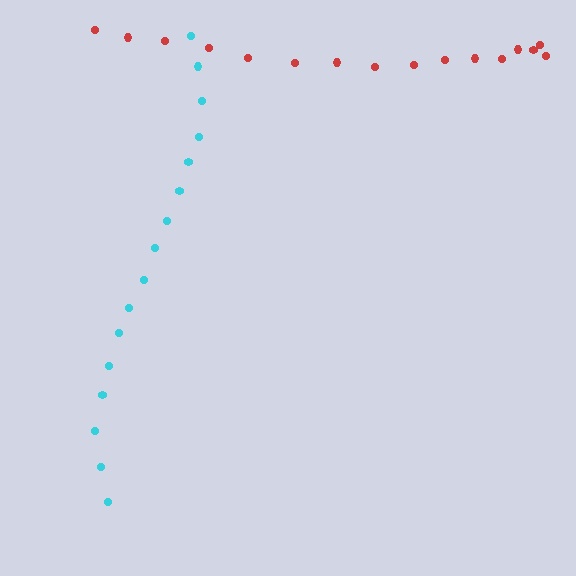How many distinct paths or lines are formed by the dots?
There are 2 distinct paths.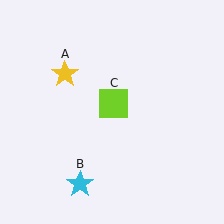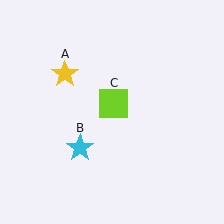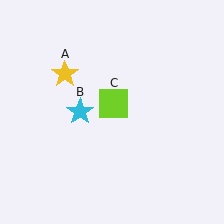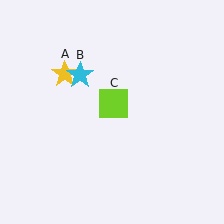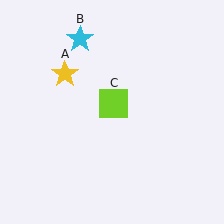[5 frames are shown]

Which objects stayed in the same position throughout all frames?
Yellow star (object A) and lime square (object C) remained stationary.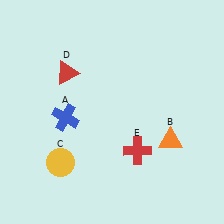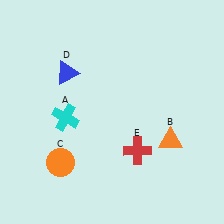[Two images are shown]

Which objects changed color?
A changed from blue to cyan. C changed from yellow to orange. D changed from red to blue.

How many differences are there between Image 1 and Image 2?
There are 3 differences between the two images.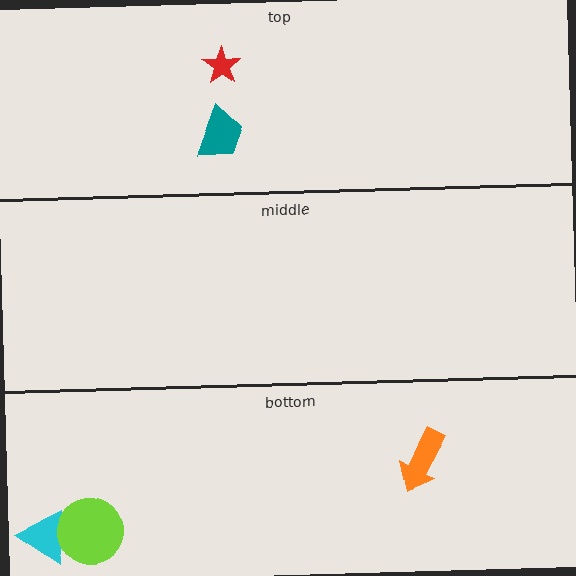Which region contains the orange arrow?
The bottom region.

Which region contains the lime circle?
The bottom region.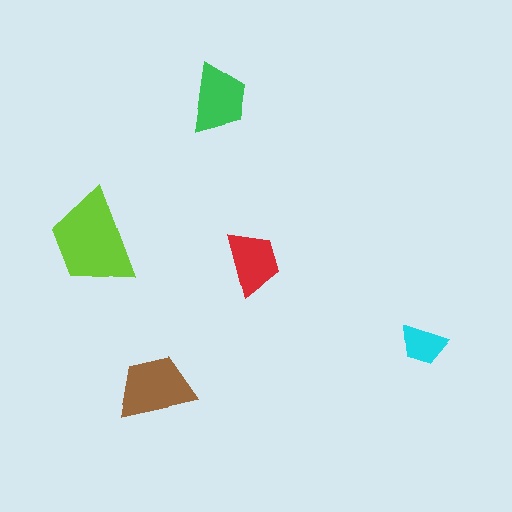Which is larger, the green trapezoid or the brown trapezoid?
The brown one.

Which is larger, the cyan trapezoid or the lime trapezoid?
The lime one.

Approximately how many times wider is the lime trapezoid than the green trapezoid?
About 1.5 times wider.